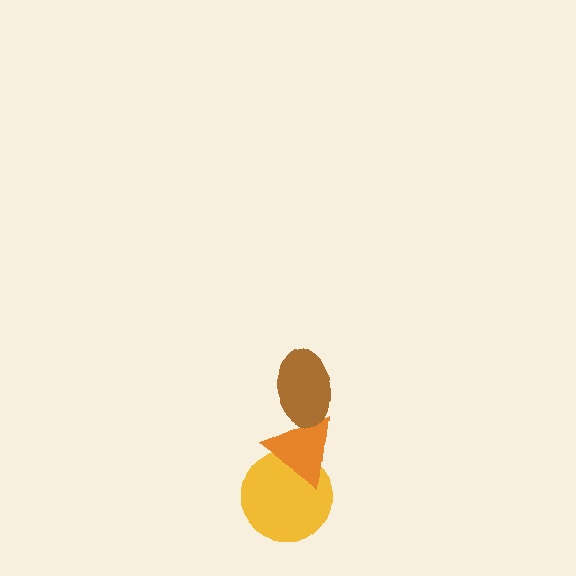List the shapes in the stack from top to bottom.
From top to bottom: the brown ellipse, the orange triangle, the yellow circle.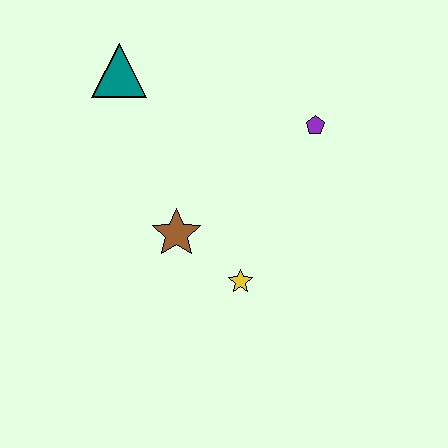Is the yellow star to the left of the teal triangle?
No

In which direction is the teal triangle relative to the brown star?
The teal triangle is above the brown star.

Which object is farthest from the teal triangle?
The yellow star is farthest from the teal triangle.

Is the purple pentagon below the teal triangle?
Yes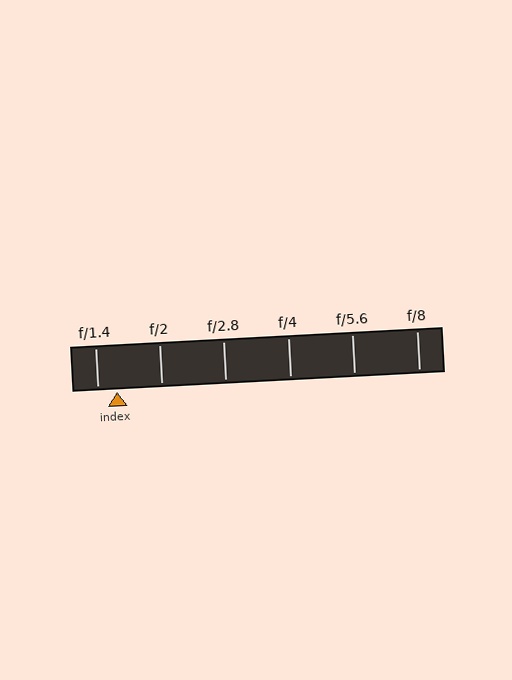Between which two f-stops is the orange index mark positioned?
The index mark is between f/1.4 and f/2.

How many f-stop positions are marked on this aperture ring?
There are 6 f-stop positions marked.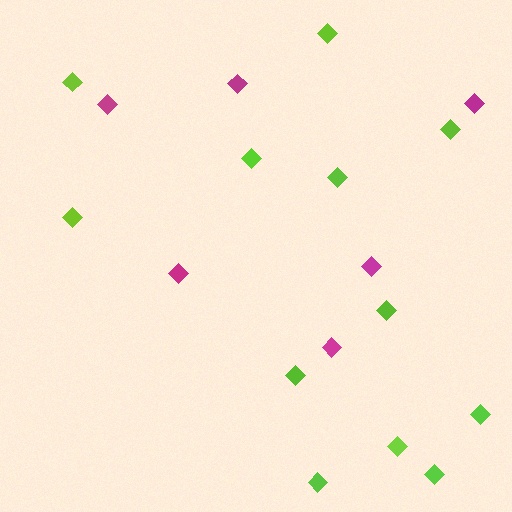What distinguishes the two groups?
There are 2 groups: one group of lime diamonds (12) and one group of magenta diamonds (6).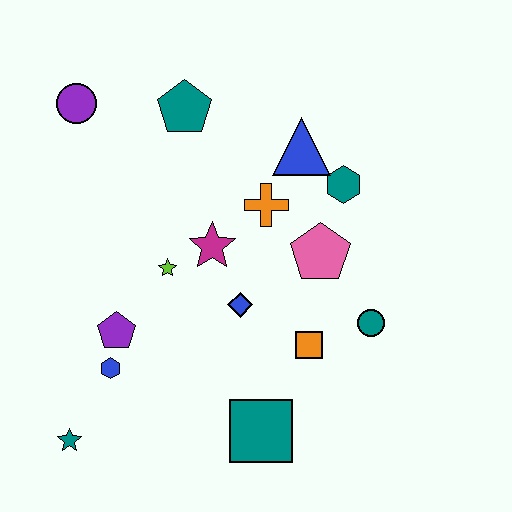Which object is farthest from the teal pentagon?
The teal star is farthest from the teal pentagon.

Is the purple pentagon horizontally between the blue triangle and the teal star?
Yes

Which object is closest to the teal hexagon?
The blue triangle is closest to the teal hexagon.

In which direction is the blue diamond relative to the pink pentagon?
The blue diamond is to the left of the pink pentagon.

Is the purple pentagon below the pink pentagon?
Yes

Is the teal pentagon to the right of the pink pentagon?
No